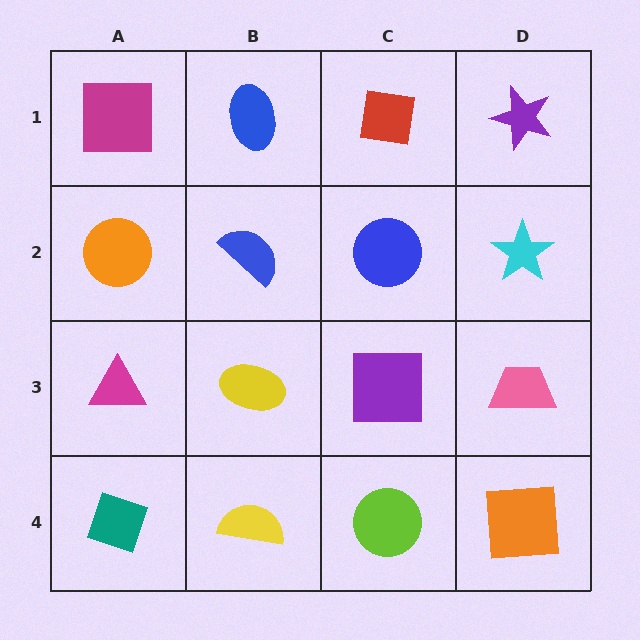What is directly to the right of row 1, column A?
A blue ellipse.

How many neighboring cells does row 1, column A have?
2.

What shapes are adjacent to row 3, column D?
A cyan star (row 2, column D), an orange square (row 4, column D), a purple square (row 3, column C).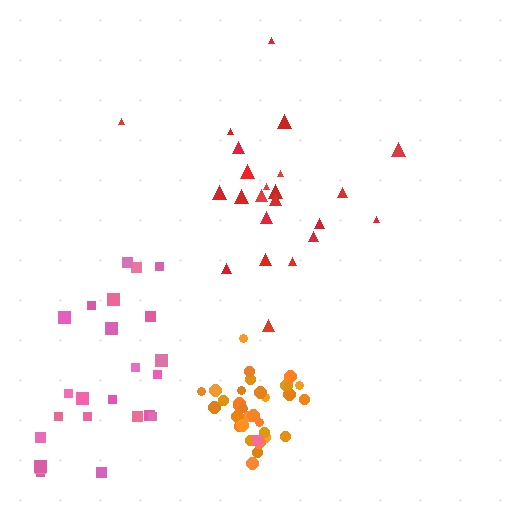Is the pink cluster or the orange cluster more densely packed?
Orange.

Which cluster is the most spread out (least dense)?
Pink.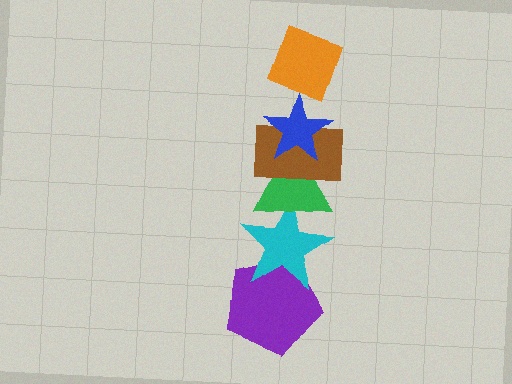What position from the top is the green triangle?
The green triangle is 4th from the top.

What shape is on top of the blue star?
The orange diamond is on top of the blue star.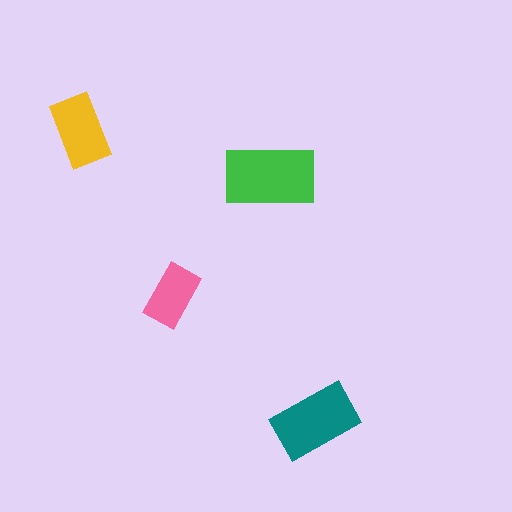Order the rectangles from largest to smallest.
the green one, the teal one, the yellow one, the pink one.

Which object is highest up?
The yellow rectangle is topmost.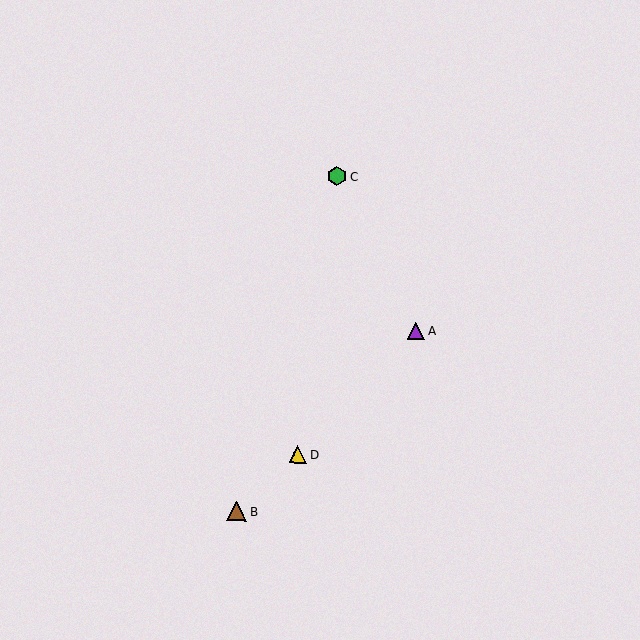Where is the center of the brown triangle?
The center of the brown triangle is at (237, 511).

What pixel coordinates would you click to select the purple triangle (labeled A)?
Click at (416, 331) to select the purple triangle A.